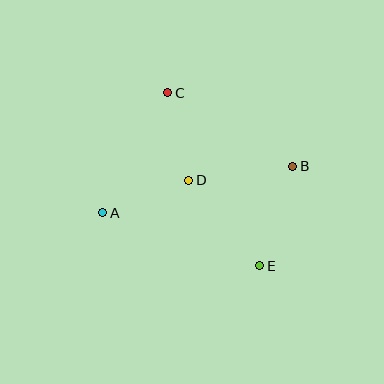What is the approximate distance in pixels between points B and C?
The distance between B and C is approximately 145 pixels.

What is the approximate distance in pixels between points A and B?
The distance between A and B is approximately 195 pixels.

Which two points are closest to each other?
Points C and D are closest to each other.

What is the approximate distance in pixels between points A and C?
The distance between A and C is approximately 136 pixels.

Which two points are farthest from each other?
Points C and E are farthest from each other.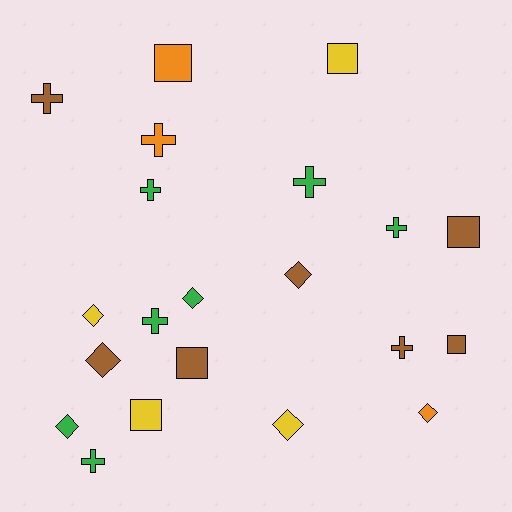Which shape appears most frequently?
Cross, with 8 objects.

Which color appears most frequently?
Green, with 7 objects.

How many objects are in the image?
There are 21 objects.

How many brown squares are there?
There are 3 brown squares.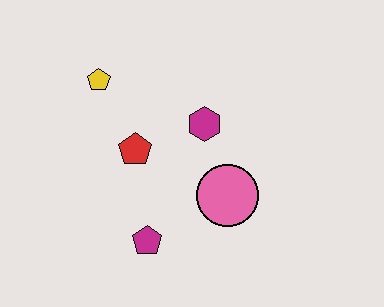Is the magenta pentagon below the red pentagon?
Yes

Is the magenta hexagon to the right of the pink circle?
No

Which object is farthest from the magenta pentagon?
The yellow pentagon is farthest from the magenta pentagon.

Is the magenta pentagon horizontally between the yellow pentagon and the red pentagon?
No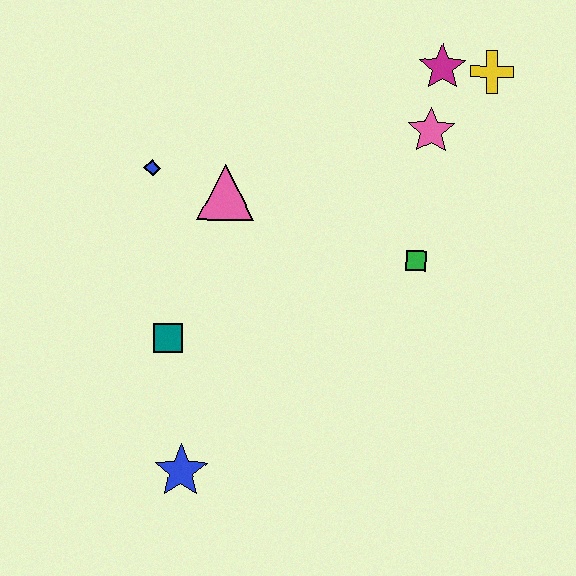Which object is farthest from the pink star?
The blue star is farthest from the pink star.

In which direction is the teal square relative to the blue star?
The teal square is above the blue star.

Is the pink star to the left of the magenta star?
Yes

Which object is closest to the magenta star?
The yellow cross is closest to the magenta star.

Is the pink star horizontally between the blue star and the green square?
No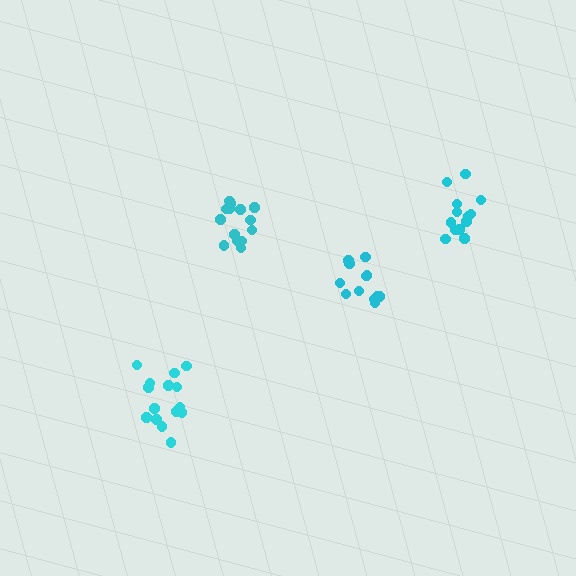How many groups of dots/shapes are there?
There are 4 groups.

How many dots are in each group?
Group 1: 14 dots, Group 2: 12 dots, Group 3: 15 dots, Group 4: 13 dots (54 total).